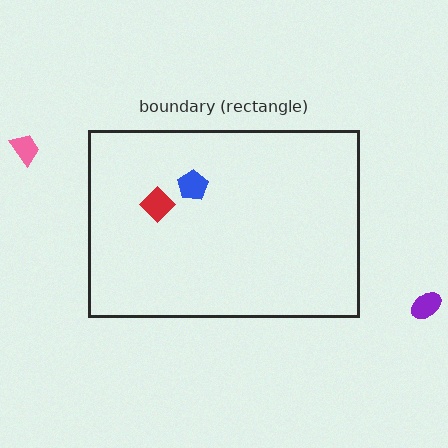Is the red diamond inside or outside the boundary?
Inside.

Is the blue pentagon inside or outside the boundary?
Inside.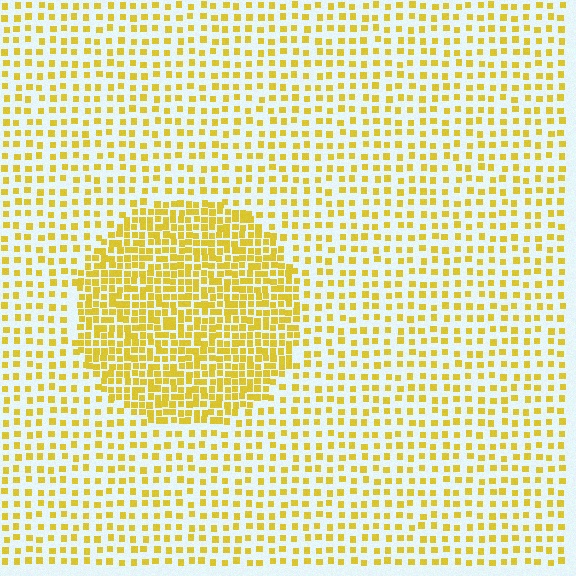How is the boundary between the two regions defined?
The boundary is defined by a change in element density (approximately 2.3x ratio). All elements are the same color, size, and shape.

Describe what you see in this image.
The image contains small yellow elements arranged at two different densities. A circle-shaped region is visible where the elements are more densely packed than the surrounding area.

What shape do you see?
I see a circle.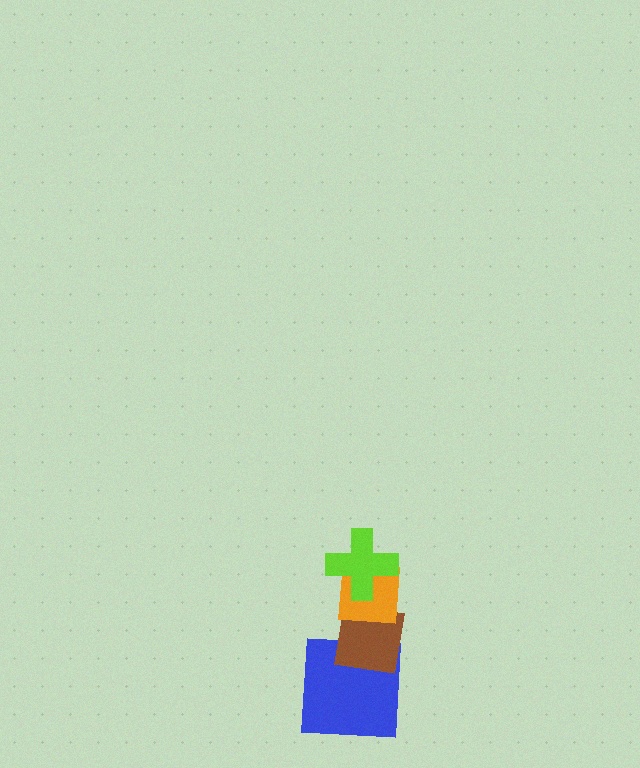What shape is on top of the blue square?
The brown square is on top of the blue square.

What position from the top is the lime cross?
The lime cross is 1st from the top.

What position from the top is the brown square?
The brown square is 3rd from the top.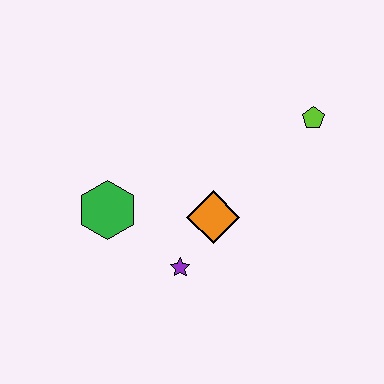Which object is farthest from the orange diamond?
The lime pentagon is farthest from the orange diamond.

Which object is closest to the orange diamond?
The purple star is closest to the orange diamond.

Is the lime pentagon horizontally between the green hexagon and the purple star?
No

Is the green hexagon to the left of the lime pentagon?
Yes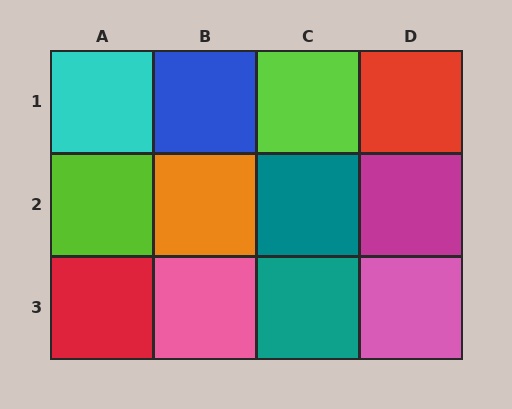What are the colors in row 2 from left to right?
Lime, orange, teal, magenta.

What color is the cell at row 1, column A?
Cyan.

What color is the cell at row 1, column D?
Red.